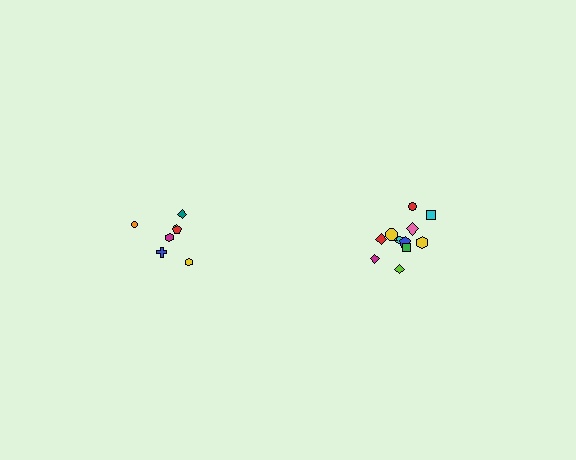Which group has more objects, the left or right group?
The right group.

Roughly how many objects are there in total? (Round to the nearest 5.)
Roughly 20 objects in total.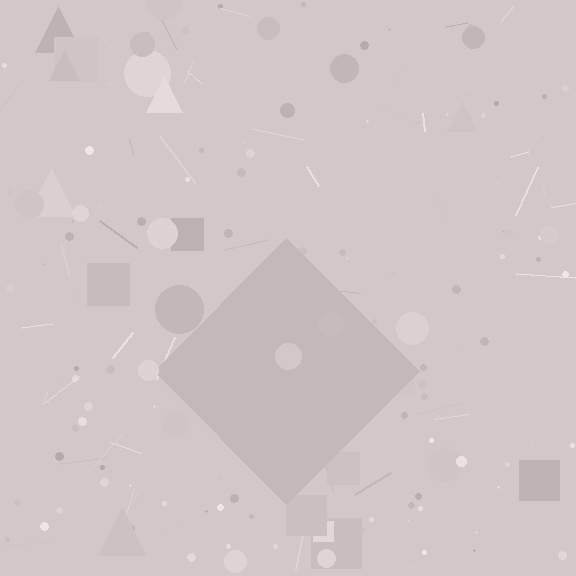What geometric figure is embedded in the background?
A diamond is embedded in the background.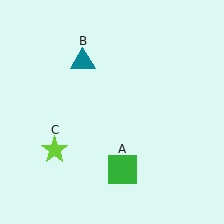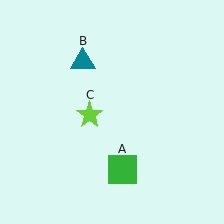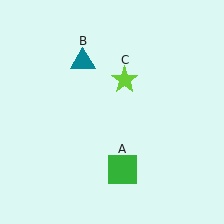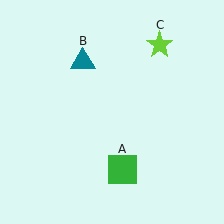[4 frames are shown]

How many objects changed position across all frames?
1 object changed position: lime star (object C).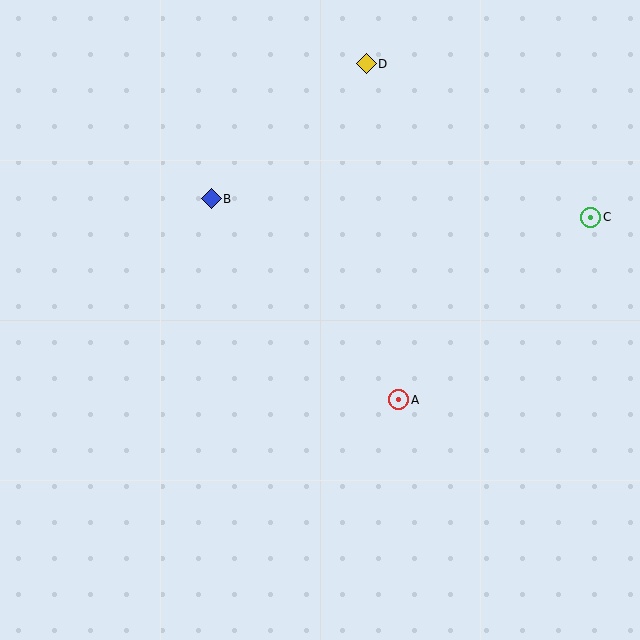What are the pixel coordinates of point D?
Point D is at (366, 64).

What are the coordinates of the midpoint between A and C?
The midpoint between A and C is at (495, 309).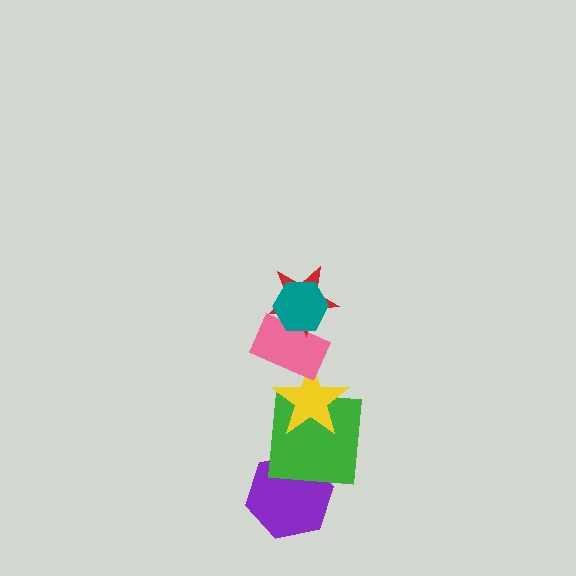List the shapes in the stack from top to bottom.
From top to bottom: the teal hexagon, the red star, the pink rectangle, the yellow star, the green square, the purple hexagon.